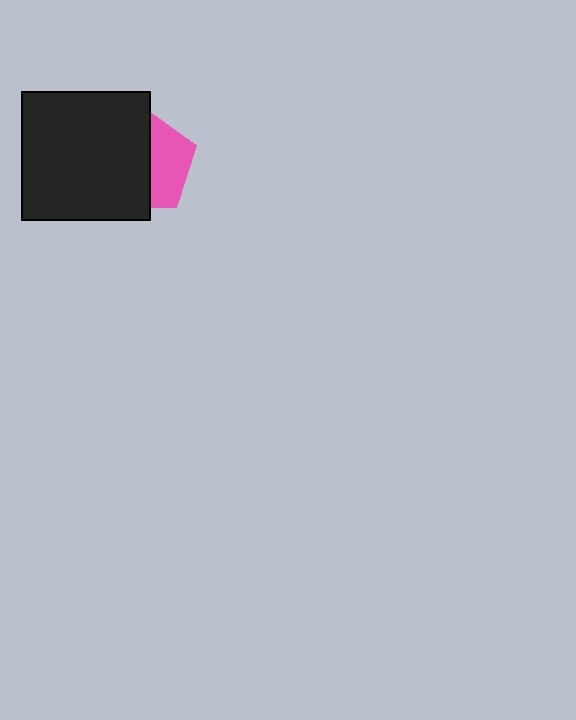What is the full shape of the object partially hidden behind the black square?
The partially hidden object is a pink pentagon.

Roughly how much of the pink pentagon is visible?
A small part of it is visible (roughly 40%).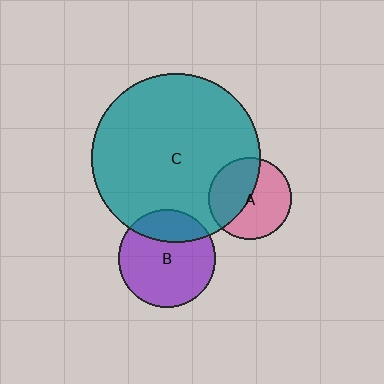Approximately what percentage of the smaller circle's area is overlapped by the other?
Approximately 45%.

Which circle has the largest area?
Circle C (teal).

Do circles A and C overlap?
Yes.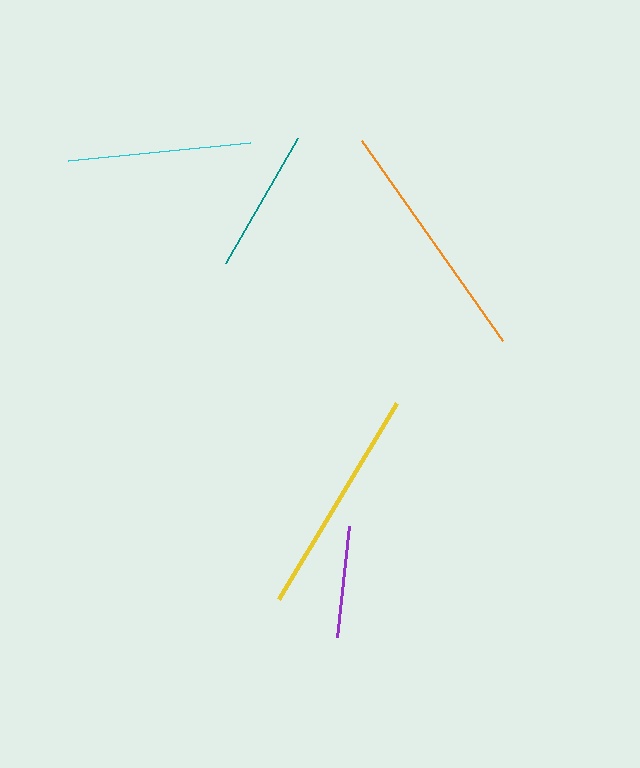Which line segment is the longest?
The orange line is the longest at approximately 244 pixels.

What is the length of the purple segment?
The purple segment is approximately 112 pixels long.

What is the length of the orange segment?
The orange segment is approximately 244 pixels long.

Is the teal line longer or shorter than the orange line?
The orange line is longer than the teal line.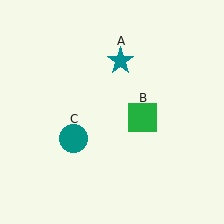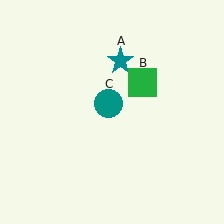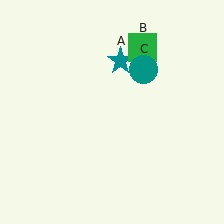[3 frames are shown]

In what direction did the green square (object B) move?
The green square (object B) moved up.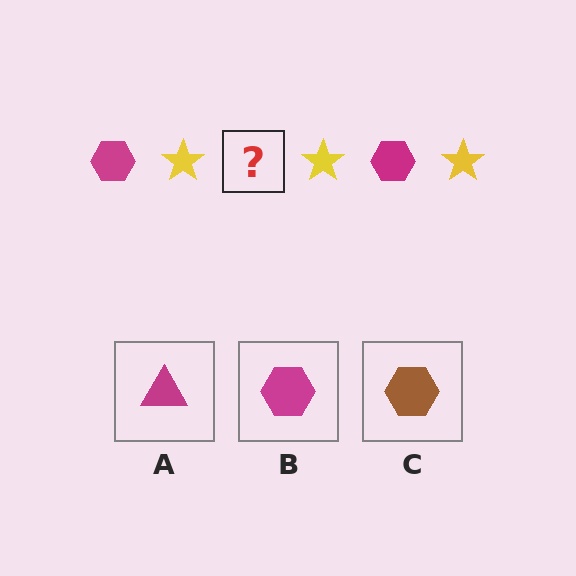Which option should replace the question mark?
Option B.